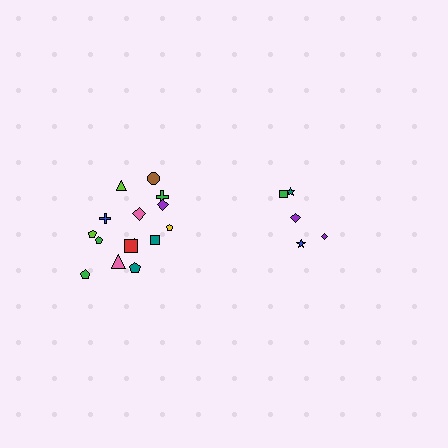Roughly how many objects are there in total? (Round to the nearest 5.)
Roughly 20 objects in total.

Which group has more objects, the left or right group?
The left group.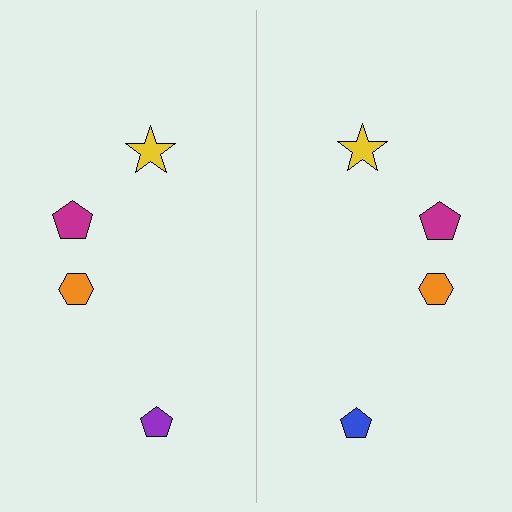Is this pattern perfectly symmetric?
No, the pattern is not perfectly symmetric. The blue pentagon on the right side breaks the symmetry — its mirror counterpart is purple.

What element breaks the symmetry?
The blue pentagon on the right side breaks the symmetry — its mirror counterpart is purple.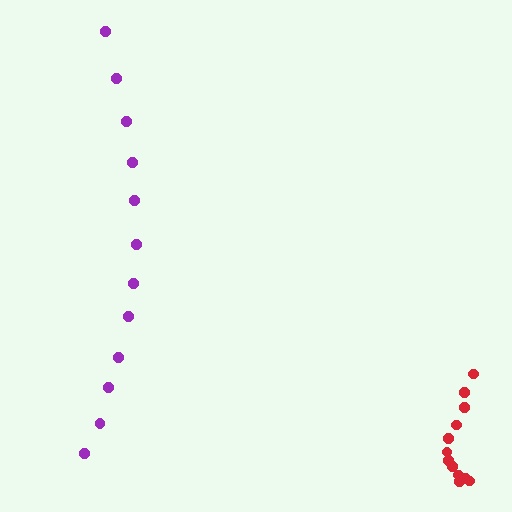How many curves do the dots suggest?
There are 2 distinct paths.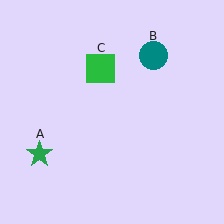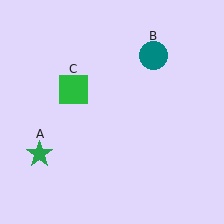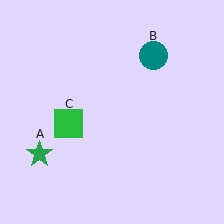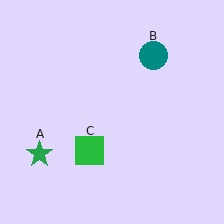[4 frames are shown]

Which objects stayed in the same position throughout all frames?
Green star (object A) and teal circle (object B) remained stationary.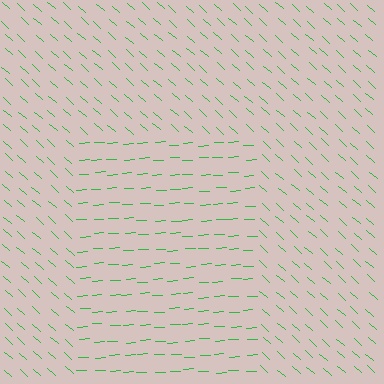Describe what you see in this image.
The image is filled with small green line segments. A rectangle region in the image has lines oriented differently from the surrounding lines, creating a visible texture boundary.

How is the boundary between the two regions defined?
The boundary is defined purely by a change in line orientation (approximately 45 degrees difference). All lines are the same color and thickness.